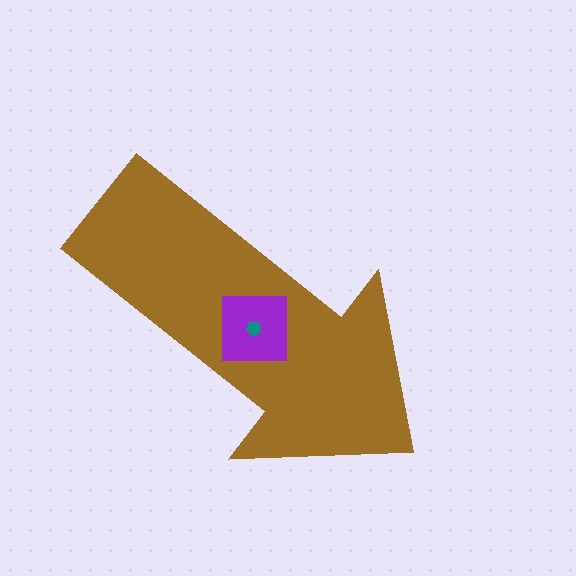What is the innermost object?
The teal pentagon.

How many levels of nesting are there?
3.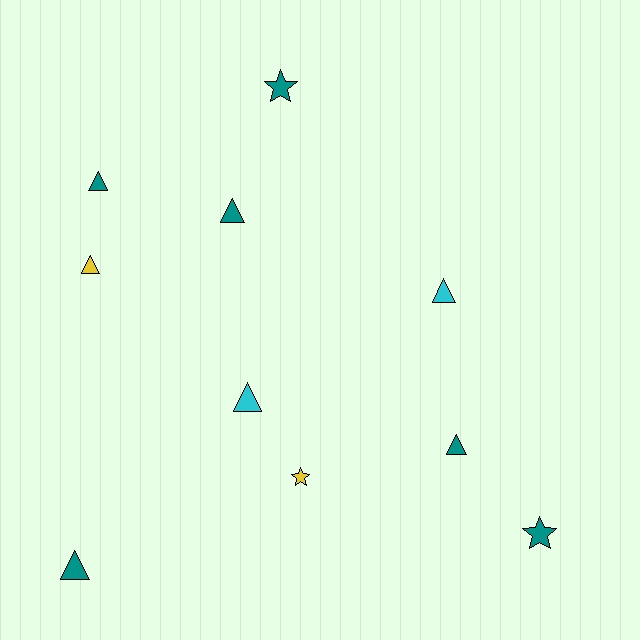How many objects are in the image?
There are 10 objects.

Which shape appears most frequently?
Triangle, with 7 objects.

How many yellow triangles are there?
There is 1 yellow triangle.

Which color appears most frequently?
Teal, with 6 objects.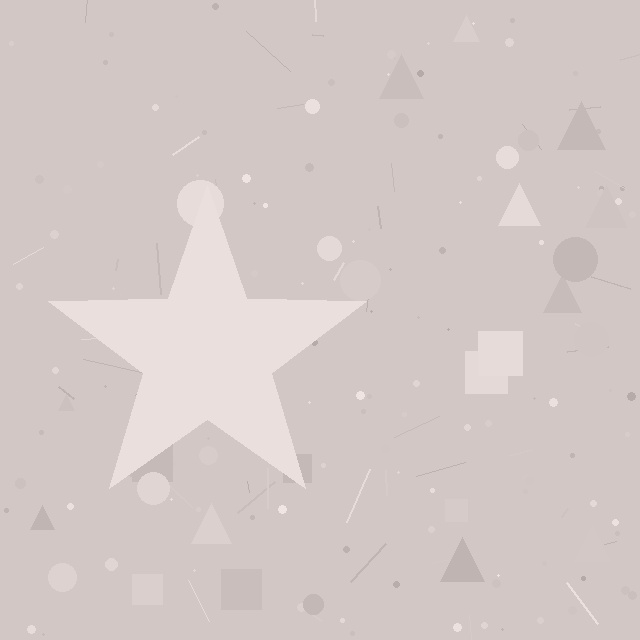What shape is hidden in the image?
A star is hidden in the image.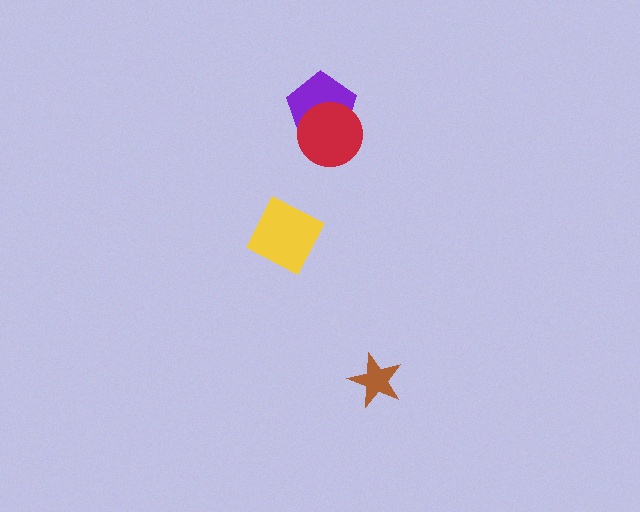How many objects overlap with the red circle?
1 object overlaps with the red circle.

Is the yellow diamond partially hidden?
No, no other shape covers it.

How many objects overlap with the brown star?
0 objects overlap with the brown star.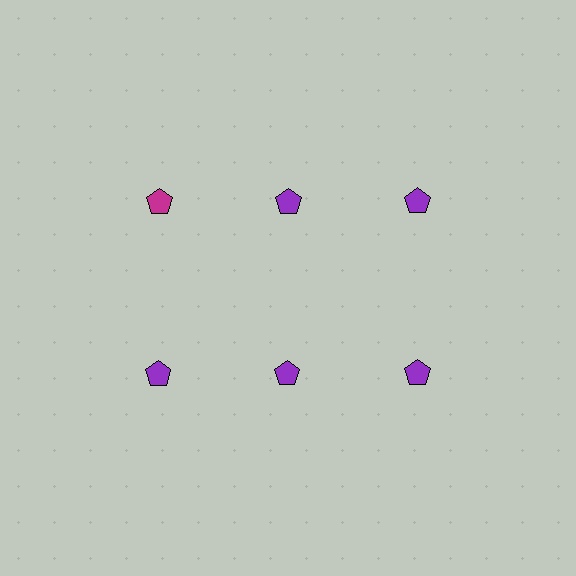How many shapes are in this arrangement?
There are 6 shapes arranged in a grid pattern.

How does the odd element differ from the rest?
It has a different color: magenta instead of purple.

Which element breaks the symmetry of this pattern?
The magenta pentagon in the top row, leftmost column breaks the symmetry. All other shapes are purple pentagons.